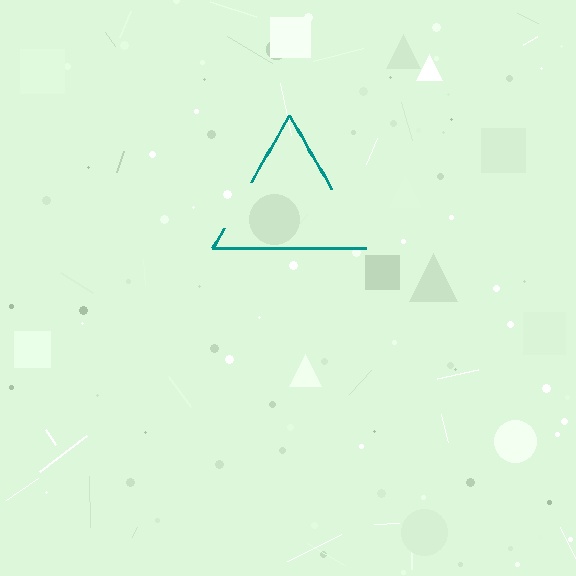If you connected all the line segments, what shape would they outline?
They would outline a triangle.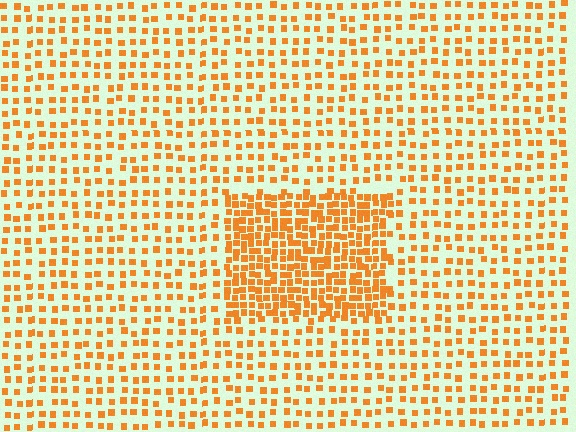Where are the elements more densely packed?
The elements are more densely packed inside the rectangle boundary.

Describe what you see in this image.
The image contains small orange elements arranged at two different densities. A rectangle-shaped region is visible where the elements are more densely packed than the surrounding area.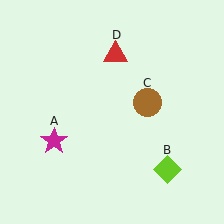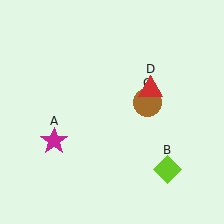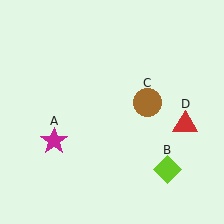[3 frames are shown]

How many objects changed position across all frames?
1 object changed position: red triangle (object D).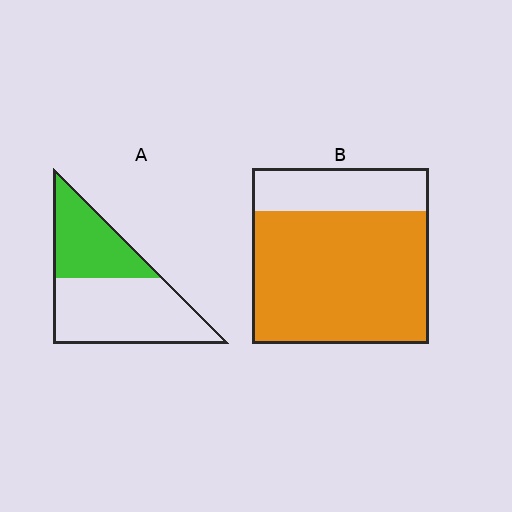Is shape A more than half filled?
No.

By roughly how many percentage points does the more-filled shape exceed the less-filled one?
By roughly 35 percentage points (B over A).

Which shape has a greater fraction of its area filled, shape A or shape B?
Shape B.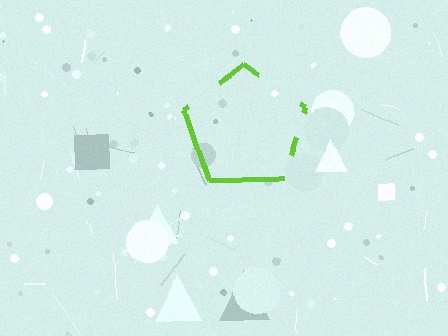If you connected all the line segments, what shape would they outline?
They would outline a pentagon.